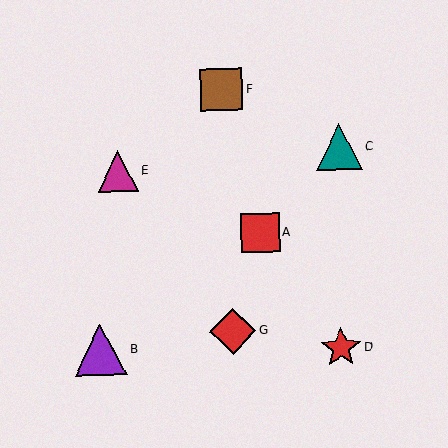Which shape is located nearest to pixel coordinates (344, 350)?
The red star (labeled D) at (341, 348) is nearest to that location.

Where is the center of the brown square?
The center of the brown square is at (222, 90).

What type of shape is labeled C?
Shape C is a teal triangle.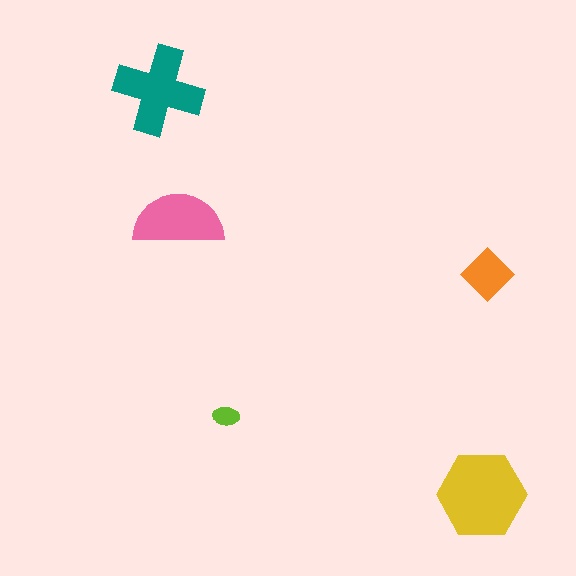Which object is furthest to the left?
The teal cross is leftmost.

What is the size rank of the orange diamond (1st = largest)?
4th.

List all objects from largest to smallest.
The yellow hexagon, the teal cross, the pink semicircle, the orange diamond, the lime ellipse.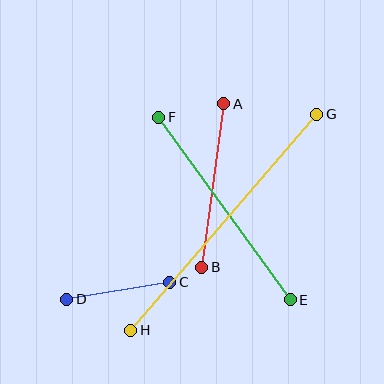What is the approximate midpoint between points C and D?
The midpoint is at approximately (118, 291) pixels.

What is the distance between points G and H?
The distance is approximately 285 pixels.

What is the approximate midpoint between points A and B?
The midpoint is at approximately (213, 185) pixels.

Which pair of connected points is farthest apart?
Points G and H are farthest apart.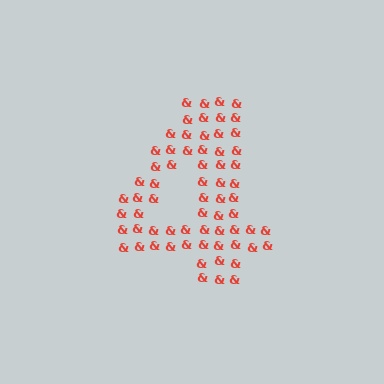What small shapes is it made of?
It is made of small ampersands.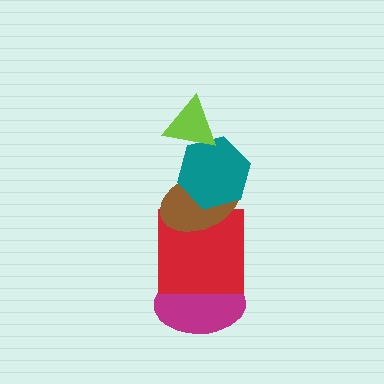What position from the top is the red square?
The red square is 4th from the top.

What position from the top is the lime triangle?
The lime triangle is 1st from the top.